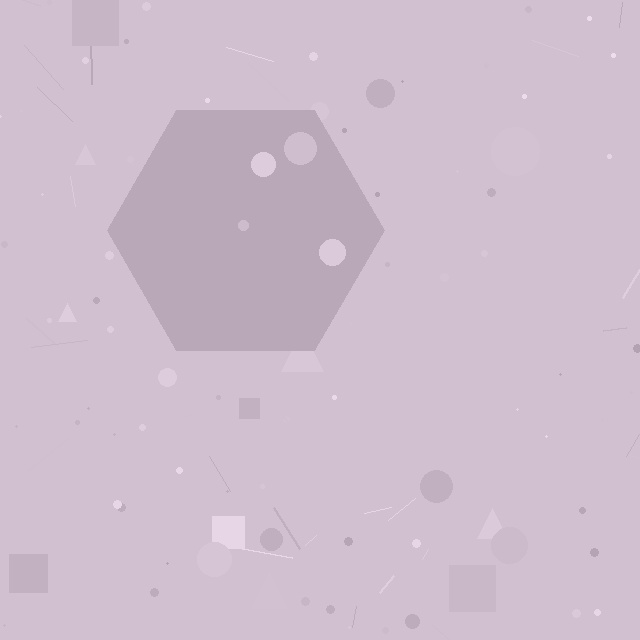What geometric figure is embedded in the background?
A hexagon is embedded in the background.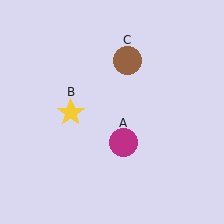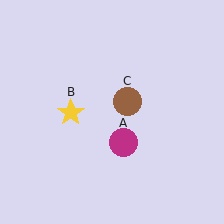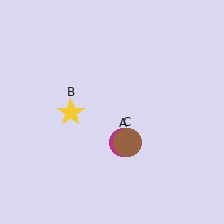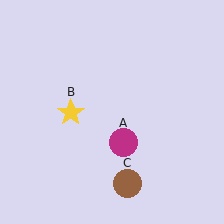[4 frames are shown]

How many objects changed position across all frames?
1 object changed position: brown circle (object C).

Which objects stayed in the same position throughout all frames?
Magenta circle (object A) and yellow star (object B) remained stationary.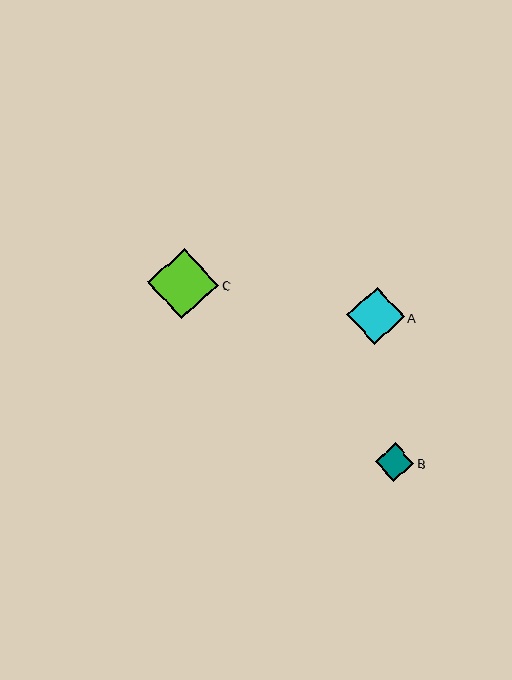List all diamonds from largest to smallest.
From largest to smallest: C, A, B.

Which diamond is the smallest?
Diamond B is the smallest with a size of approximately 38 pixels.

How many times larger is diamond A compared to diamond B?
Diamond A is approximately 1.5 times the size of diamond B.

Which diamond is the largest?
Diamond C is the largest with a size of approximately 71 pixels.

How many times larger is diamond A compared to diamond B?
Diamond A is approximately 1.5 times the size of diamond B.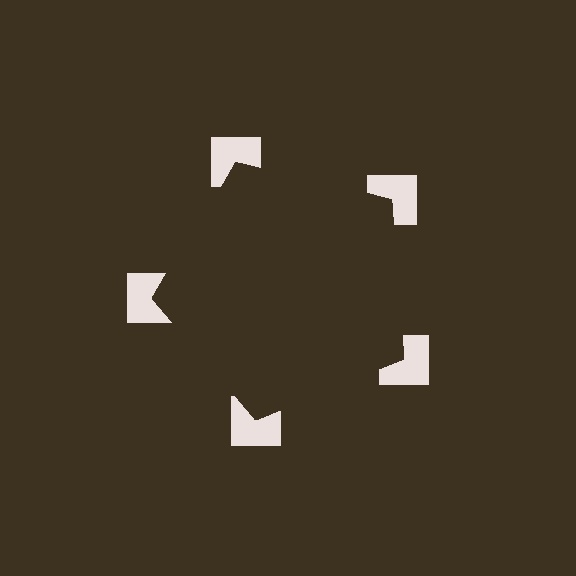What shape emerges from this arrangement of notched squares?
An illusory pentagon — its edges are inferred from the aligned wedge cuts in the notched squares, not physically drawn.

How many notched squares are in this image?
There are 5 — one at each vertex of the illusory pentagon.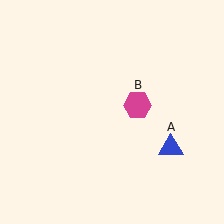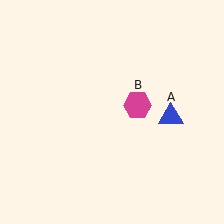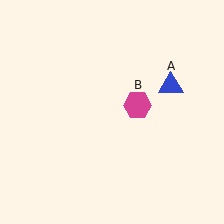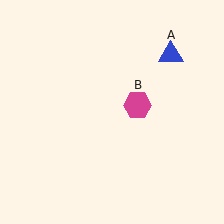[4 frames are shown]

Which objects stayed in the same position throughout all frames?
Magenta hexagon (object B) remained stationary.